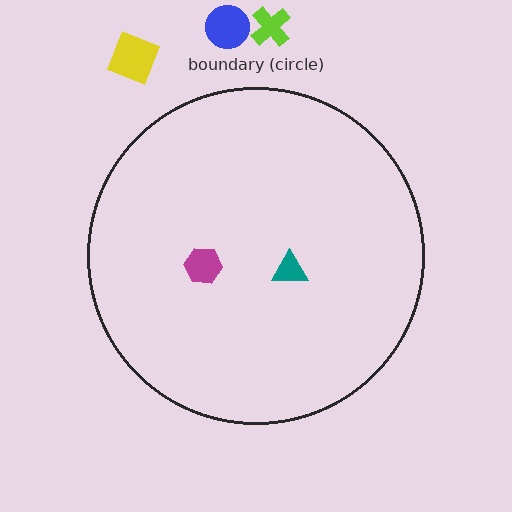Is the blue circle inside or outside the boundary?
Outside.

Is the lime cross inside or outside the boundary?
Outside.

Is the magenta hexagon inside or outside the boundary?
Inside.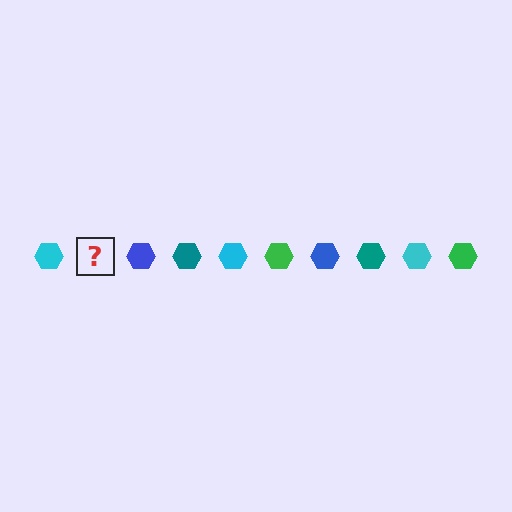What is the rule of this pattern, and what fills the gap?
The rule is that the pattern cycles through cyan, green, blue, teal hexagons. The gap should be filled with a green hexagon.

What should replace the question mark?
The question mark should be replaced with a green hexagon.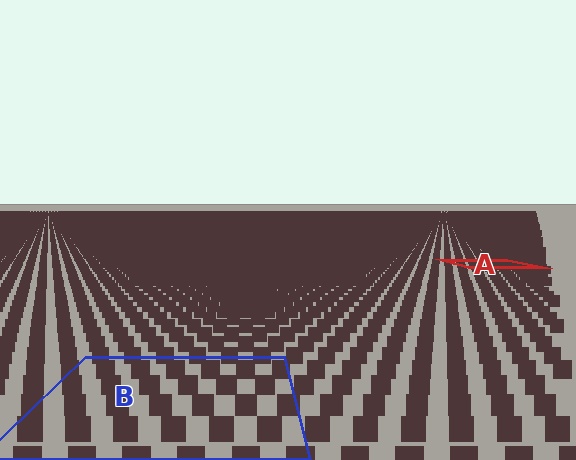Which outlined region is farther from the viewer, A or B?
Region A is farther from the viewer — the texture elements inside it appear smaller and more densely packed.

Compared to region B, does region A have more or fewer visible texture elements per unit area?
Region A has more texture elements per unit area — they are packed more densely because it is farther away.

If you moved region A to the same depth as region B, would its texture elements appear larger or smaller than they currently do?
They would appear larger. At a closer depth, the same texture elements are projected at a bigger on-screen size.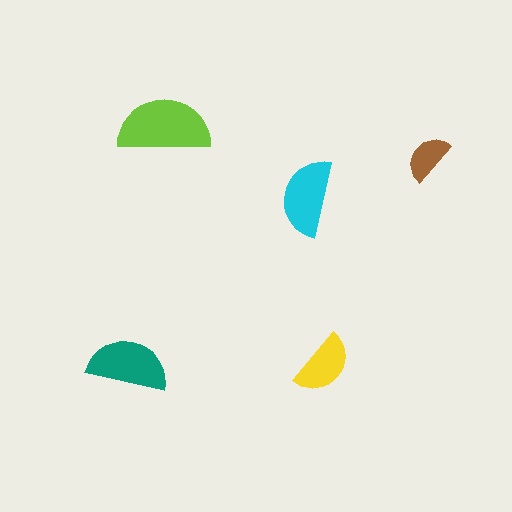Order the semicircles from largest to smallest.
the lime one, the teal one, the cyan one, the yellow one, the brown one.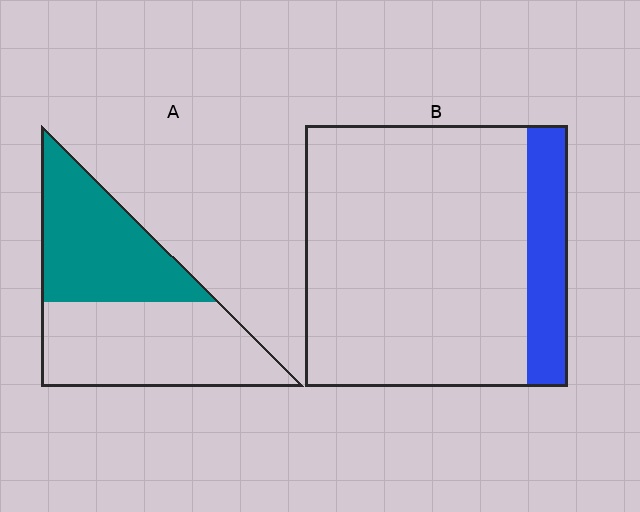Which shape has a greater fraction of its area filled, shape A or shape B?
Shape A.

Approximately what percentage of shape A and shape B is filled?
A is approximately 45% and B is approximately 15%.